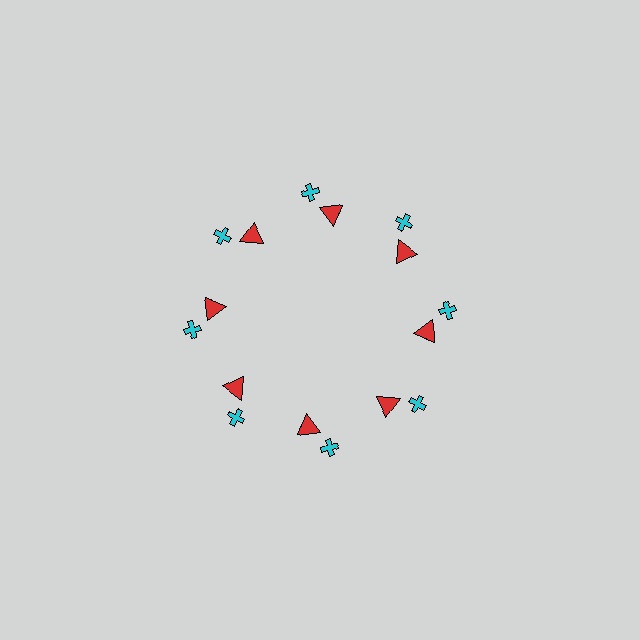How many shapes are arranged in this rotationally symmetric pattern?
There are 16 shapes, arranged in 8 groups of 2.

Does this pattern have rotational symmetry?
Yes, this pattern has 8-fold rotational symmetry. It looks the same after rotating 45 degrees around the center.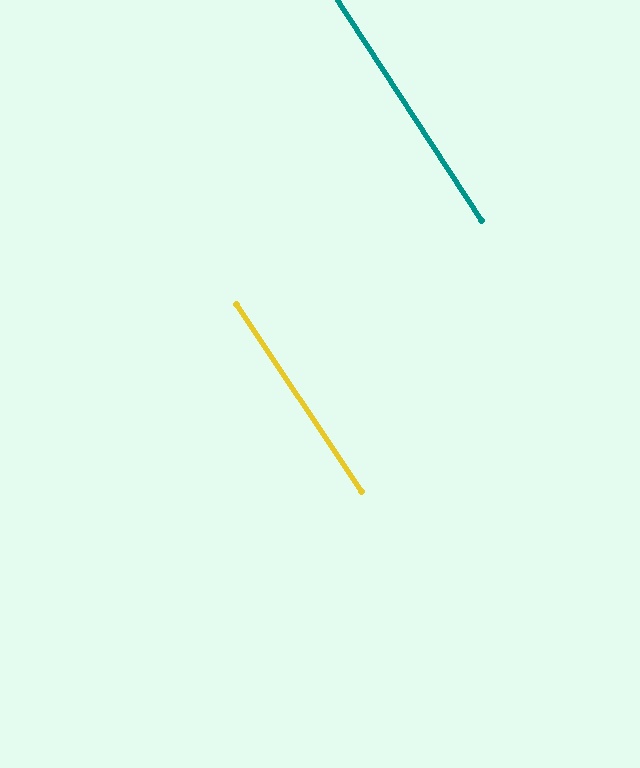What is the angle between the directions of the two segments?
Approximately 1 degree.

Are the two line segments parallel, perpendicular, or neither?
Parallel — their directions differ by only 0.9°.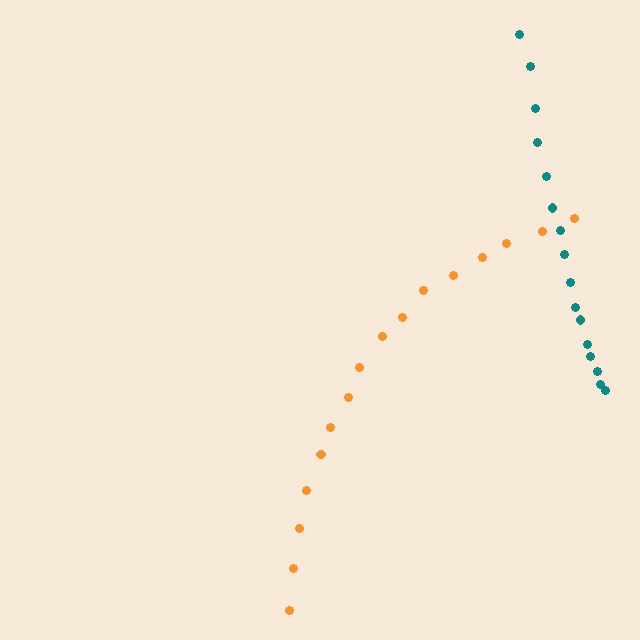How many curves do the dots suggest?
There are 2 distinct paths.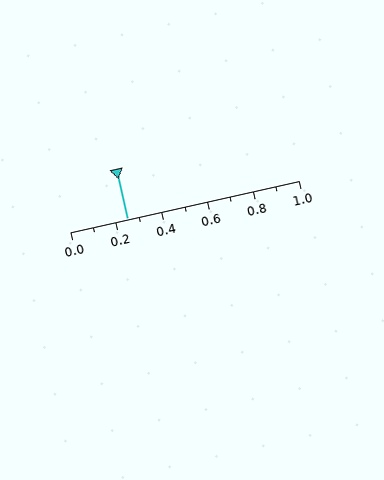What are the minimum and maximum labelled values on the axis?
The axis runs from 0.0 to 1.0.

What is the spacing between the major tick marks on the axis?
The major ticks are spaced 0.2 apart.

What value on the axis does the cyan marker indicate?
The marker indicates approximately 0.25.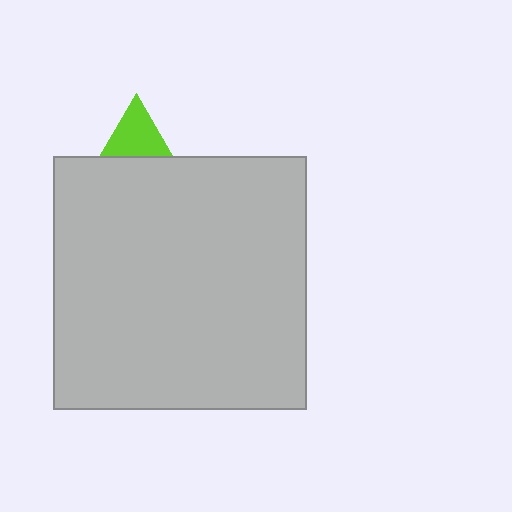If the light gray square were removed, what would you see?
You would see the complete lime triangle.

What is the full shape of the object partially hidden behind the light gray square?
The partially hidden object is a lime triangle.